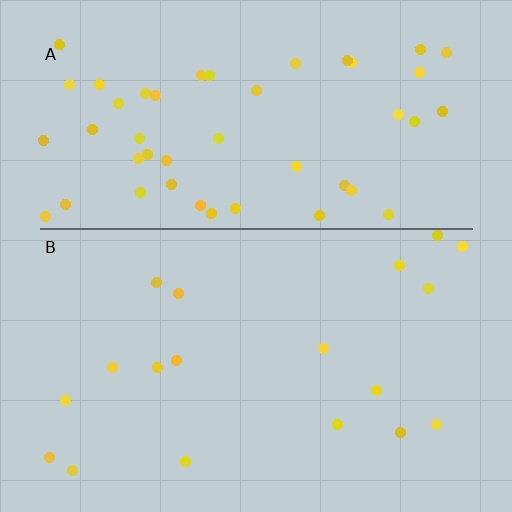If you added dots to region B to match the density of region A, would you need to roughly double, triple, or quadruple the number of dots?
Approximately triple.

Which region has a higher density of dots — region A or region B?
A (the top).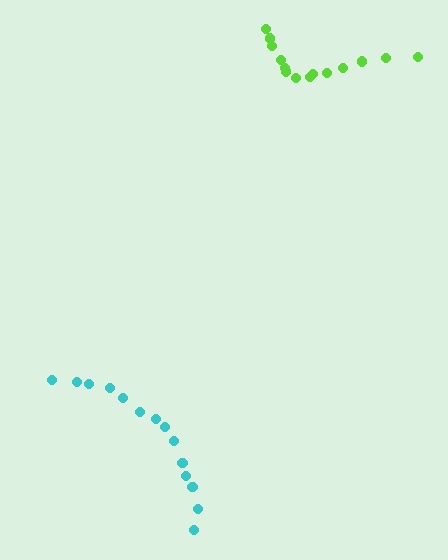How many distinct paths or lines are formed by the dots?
There are 2 distinct paths.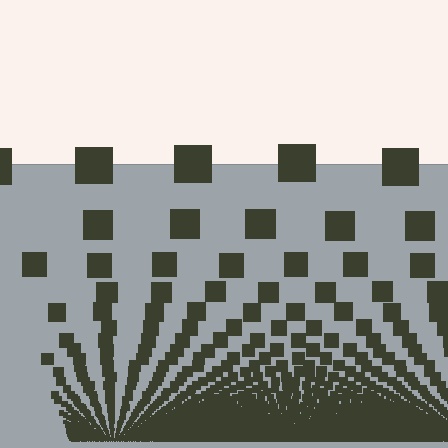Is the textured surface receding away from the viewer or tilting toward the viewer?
The surface appears to tilt toward the viewer. Texture elements get larger and sparser toward the top.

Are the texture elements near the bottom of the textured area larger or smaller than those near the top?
Smaller. The gradient is inverted — elements near the bottom are smaller and denser.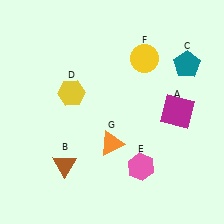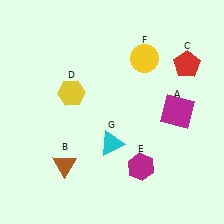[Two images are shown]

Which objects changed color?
C changed from teal to red. E changed from pink to magenta. G changed from orange to cyan.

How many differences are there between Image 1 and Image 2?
There are 3 differences between the two images.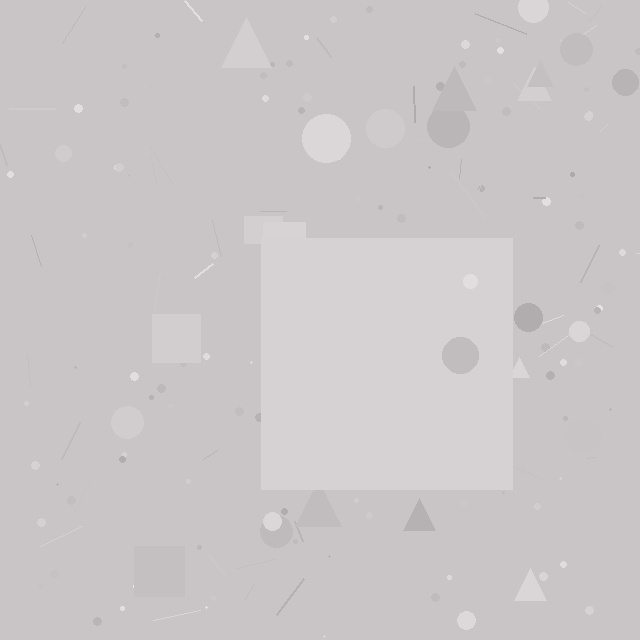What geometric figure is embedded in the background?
A square is embedded in the background.